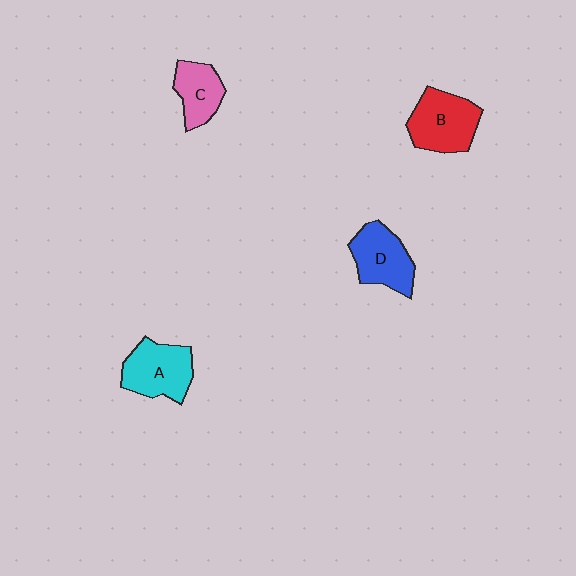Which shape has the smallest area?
Shape C (pink).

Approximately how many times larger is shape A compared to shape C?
Approximately 1.4 times.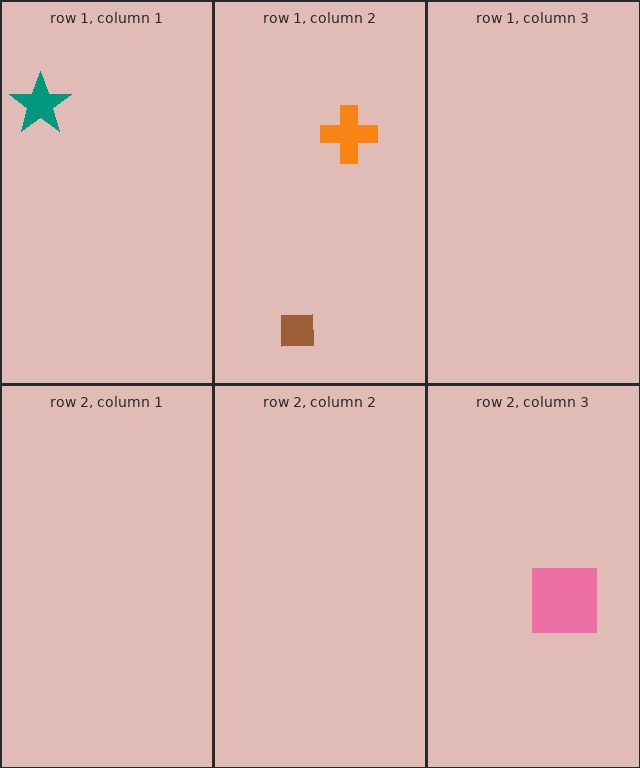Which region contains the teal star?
The row 1, column 1 region.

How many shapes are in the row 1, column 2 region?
2.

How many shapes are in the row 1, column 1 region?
1.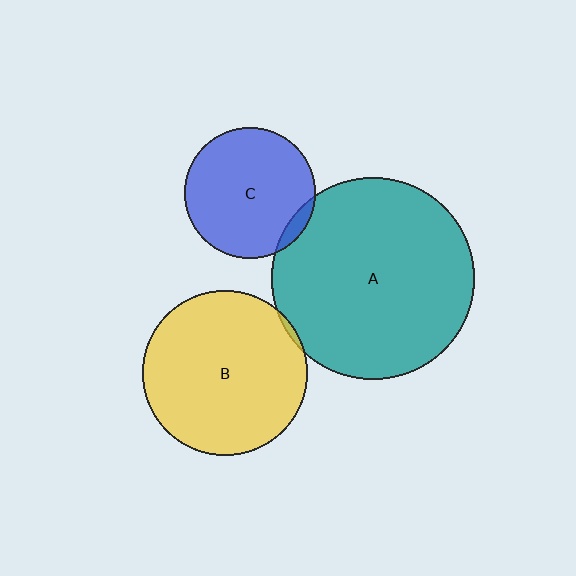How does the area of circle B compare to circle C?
Approximately 1.6 times.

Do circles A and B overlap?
Yes.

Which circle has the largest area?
Circle A (teal).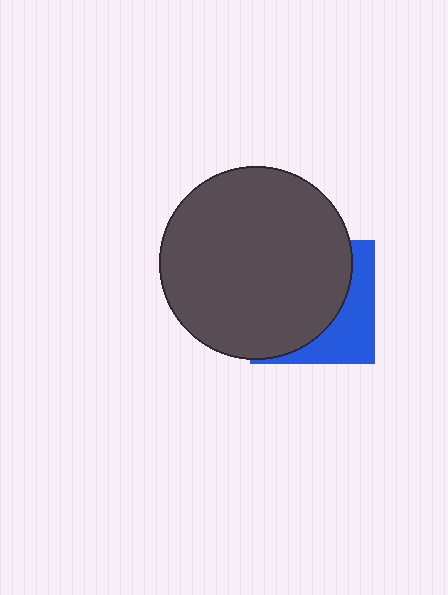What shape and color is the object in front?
The object in front is a dark gray circle.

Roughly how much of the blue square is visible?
A small part of it is visible (roughly 33%).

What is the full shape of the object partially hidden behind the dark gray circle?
The partially hidden object is a blue square.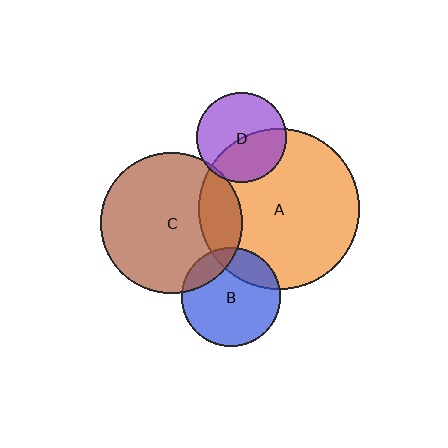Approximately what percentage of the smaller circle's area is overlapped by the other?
Approximately 45%.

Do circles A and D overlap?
Yes.